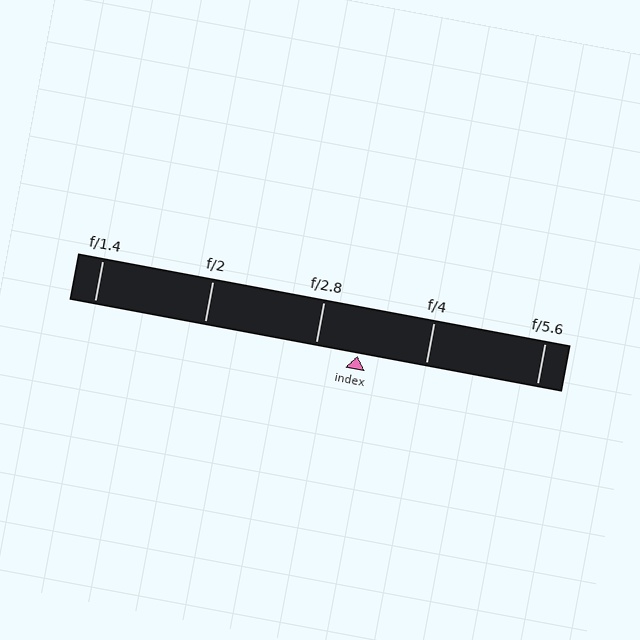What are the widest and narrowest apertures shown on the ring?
The widest aperture shown is f/1.4 and the narrowest is f/5.6.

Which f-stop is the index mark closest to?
The index mark is closest to f/2.8.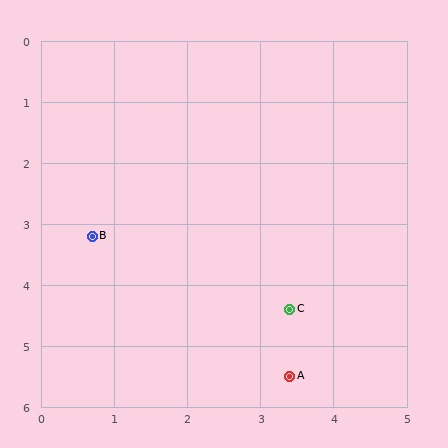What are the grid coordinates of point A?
Point A is at approximately (3.4, 5.5).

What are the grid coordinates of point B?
Point B is at approximately (0.7, 3.2).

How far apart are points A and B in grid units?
Points A and B are about 3.5 grid units apart.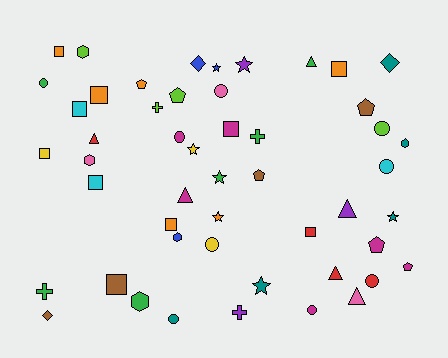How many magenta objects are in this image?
There are 6 magenta objects.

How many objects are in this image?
There are 50 objects.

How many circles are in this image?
There are 9 circles.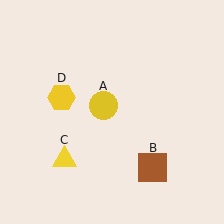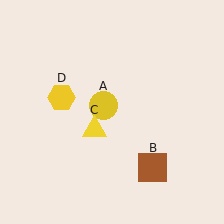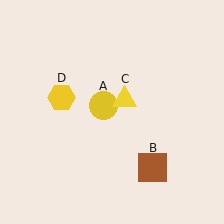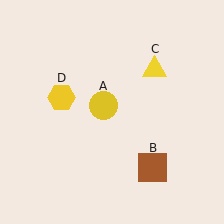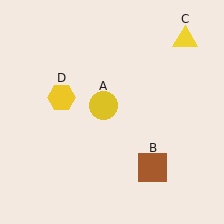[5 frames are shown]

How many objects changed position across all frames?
1 object changed position: yellow triangle (object C).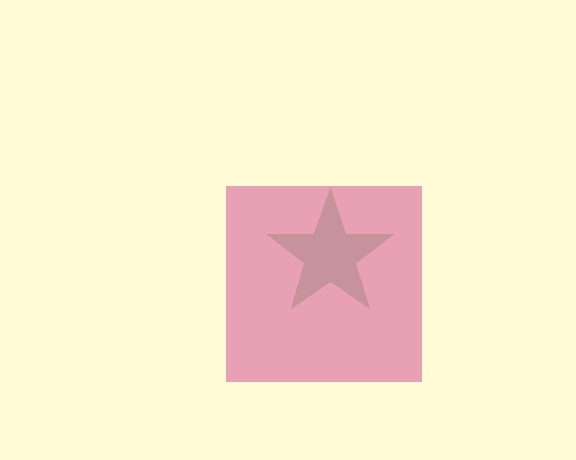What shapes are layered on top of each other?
The layered shapes are: a green star, a pink square.